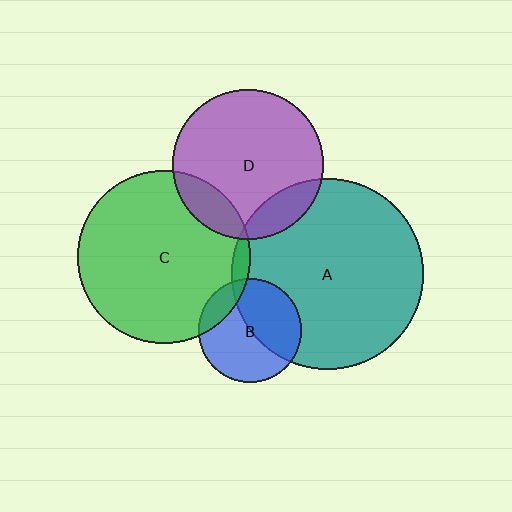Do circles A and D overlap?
Yes.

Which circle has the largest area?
Circle A (teal).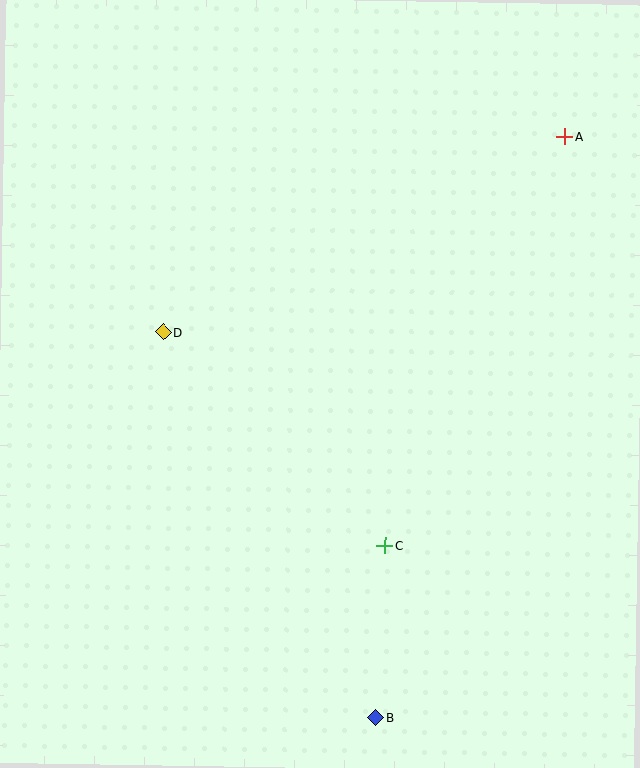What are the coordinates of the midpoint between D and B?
The midpoint between D and B is at (269, 525).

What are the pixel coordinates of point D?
Point D is at (163, 332).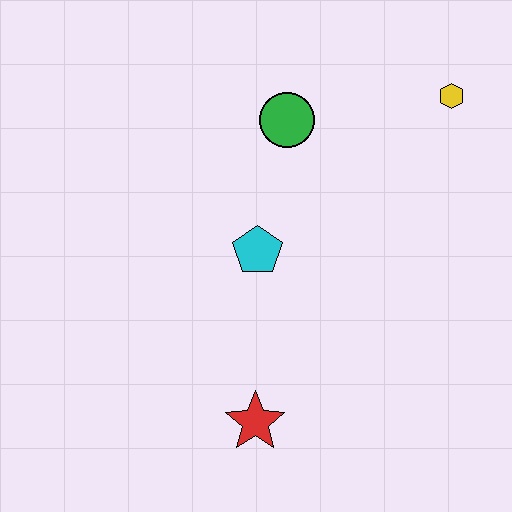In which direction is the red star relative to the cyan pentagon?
The red star is below the cyan pentagon.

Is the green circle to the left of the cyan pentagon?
No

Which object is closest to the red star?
The cyan pentagon is closest to the red star.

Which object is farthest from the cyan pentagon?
The yellow hexagon is farthest from the cyan pentagon.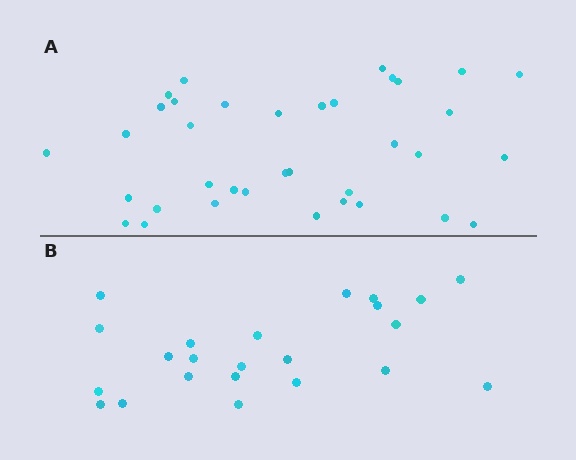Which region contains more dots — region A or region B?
Region A (the top region) has more dots.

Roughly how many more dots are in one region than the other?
Region A has approximately 15 more dots than region B.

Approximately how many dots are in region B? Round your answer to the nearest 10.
About 20 dots. (The exact count is 23, which rounds to 20.)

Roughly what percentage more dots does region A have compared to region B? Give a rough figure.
About 55% more.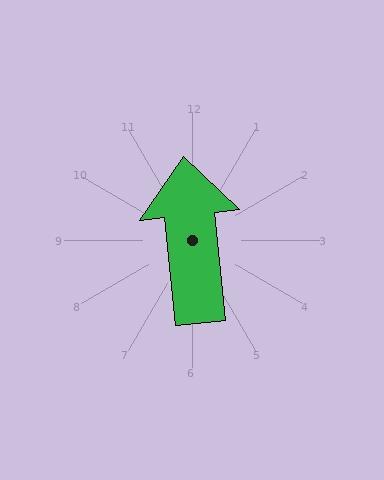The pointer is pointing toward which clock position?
Roughly 12 o'clock.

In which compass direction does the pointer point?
North.